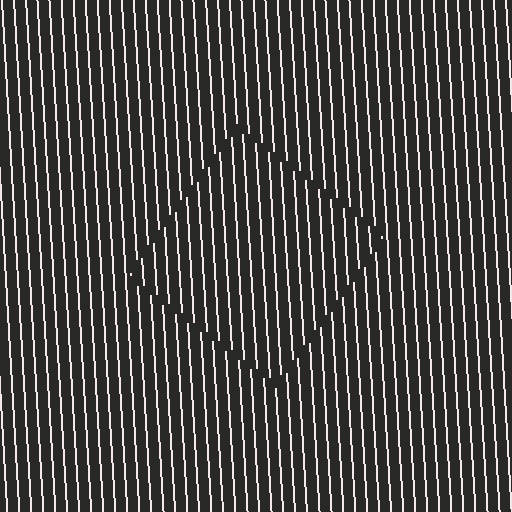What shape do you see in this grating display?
An illusory square. The interior of the shape contains the same grating, shifted by half a period — the contour is defined by the phase discontinuity where line-ends from the inner and outer gratings abut.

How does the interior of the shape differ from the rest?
The interior of the shape contains the same grating, shifted by half a period — the contour is defined by the phase discontinuity where line-ends from the inner and outer gratings abut.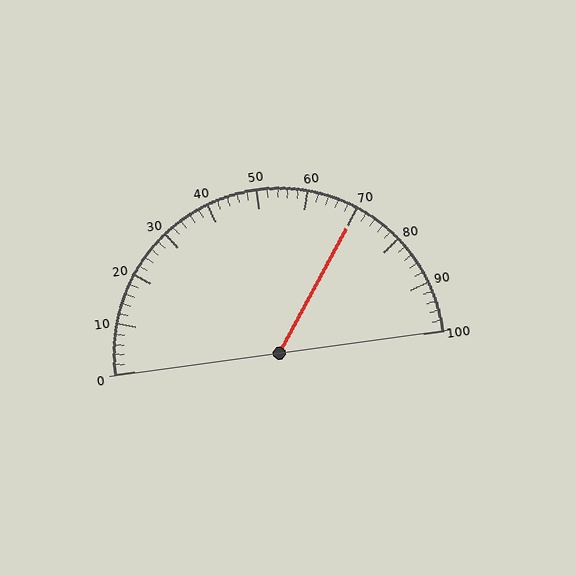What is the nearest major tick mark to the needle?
The nearest major tick mark is 70.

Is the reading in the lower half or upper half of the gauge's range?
The reading is in the upper half of the range (0 to 100).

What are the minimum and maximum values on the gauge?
The gauge ranges from 0 to 100.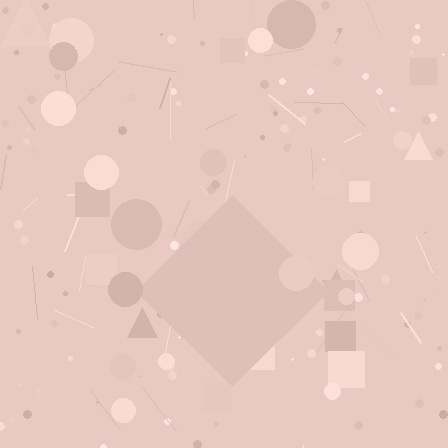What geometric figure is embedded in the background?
A diamond is embedded in the background.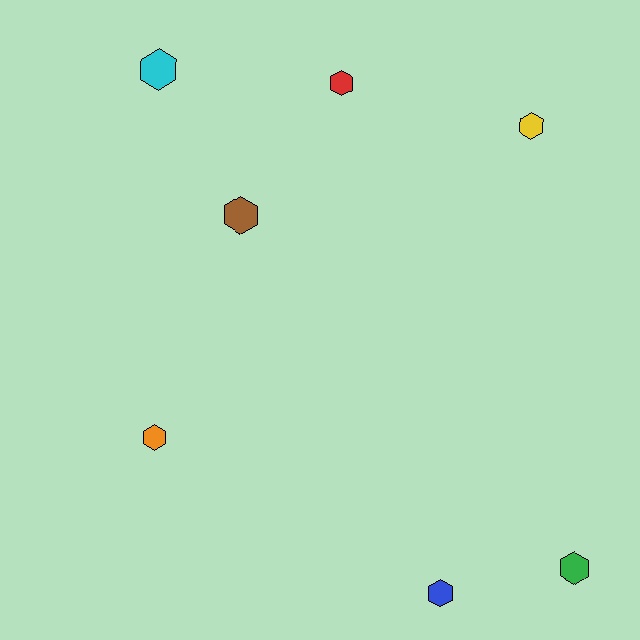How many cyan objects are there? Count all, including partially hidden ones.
There is 1 cyan object.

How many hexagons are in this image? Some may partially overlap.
There are 7 hexagons.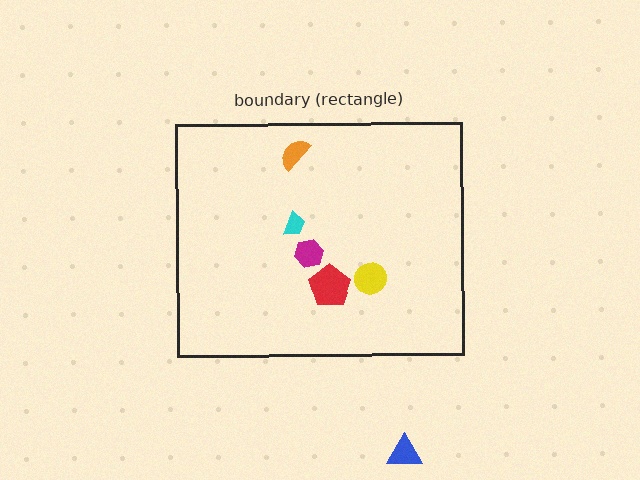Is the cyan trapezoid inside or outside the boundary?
Inside.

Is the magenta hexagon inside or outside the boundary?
Inside.